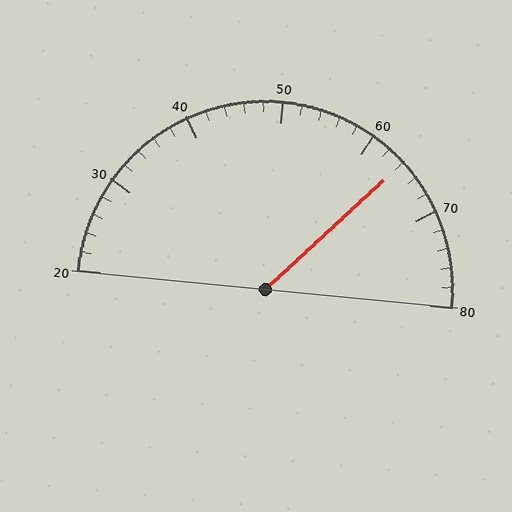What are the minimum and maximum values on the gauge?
The gauge ranges from 20 to 80.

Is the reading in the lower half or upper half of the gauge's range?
The reading is in the upper half of the range (20 to 80).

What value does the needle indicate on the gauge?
The needle indicates approximately 64.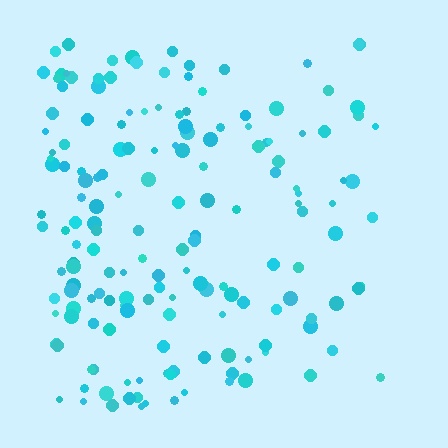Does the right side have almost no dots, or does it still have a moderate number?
Still a moderate number, just noticeably fewer than the left.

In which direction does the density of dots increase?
From right to left, with the left side densest.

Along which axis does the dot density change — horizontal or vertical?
Horizontal.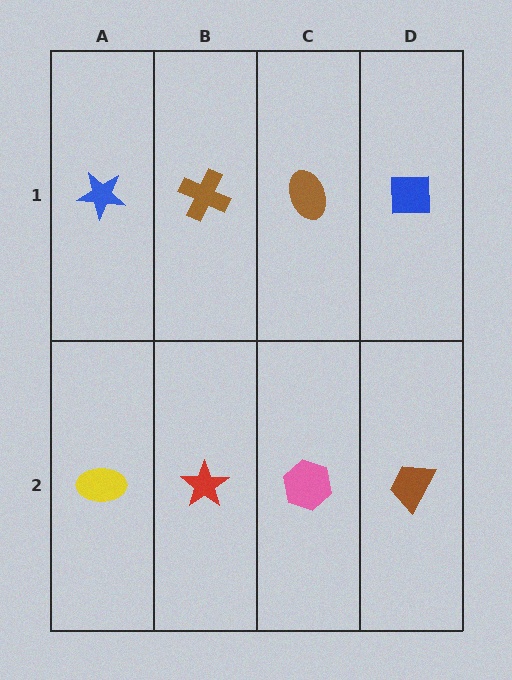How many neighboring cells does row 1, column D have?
2.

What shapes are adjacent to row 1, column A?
A yellow ellipse (row 2, column A), a brown cross (row 1, column B).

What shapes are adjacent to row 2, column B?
A brown cross (row 1, column B), a yellow ellipse (row 2, column A), a pink hexagon (row 2, column C).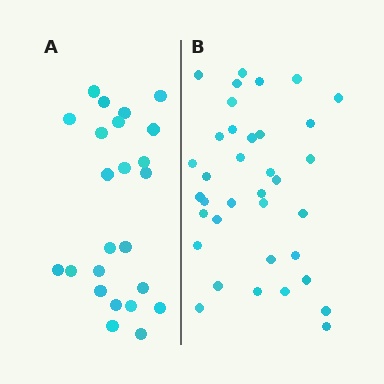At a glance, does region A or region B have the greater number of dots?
Region B (the right region) has more dots.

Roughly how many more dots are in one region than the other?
Region B has roughly 12 or so more dots than region A.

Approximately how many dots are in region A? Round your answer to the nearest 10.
About 20 dots. (The exact count is 24, which rounds to 20.)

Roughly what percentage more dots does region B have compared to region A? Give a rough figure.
About 50% more.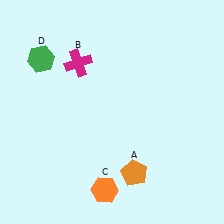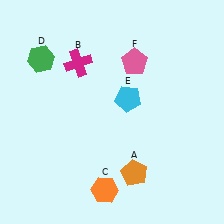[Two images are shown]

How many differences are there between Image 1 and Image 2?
There are 2 differences between the two images.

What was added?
A cyan pentagon (E), a pink pentagon (F) were added in Image 2.